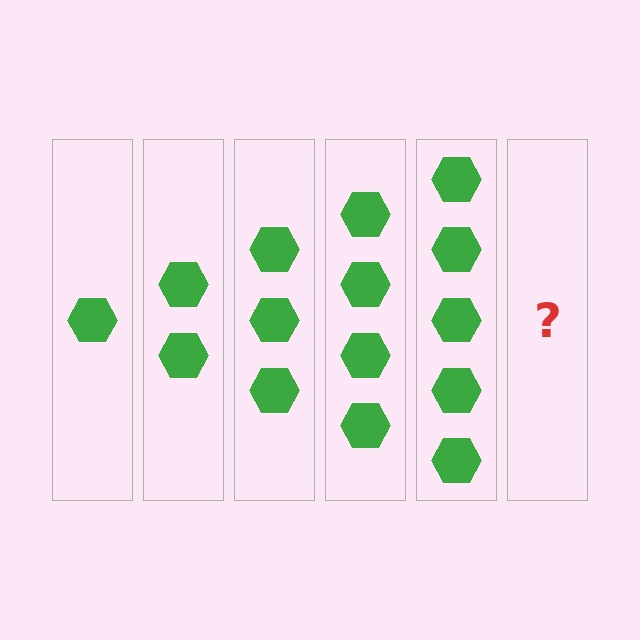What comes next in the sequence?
The next element should be 6 hexagons.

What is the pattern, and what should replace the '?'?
The pattern is that each step adds one more hexagon. The '?' should be 6 hexagons.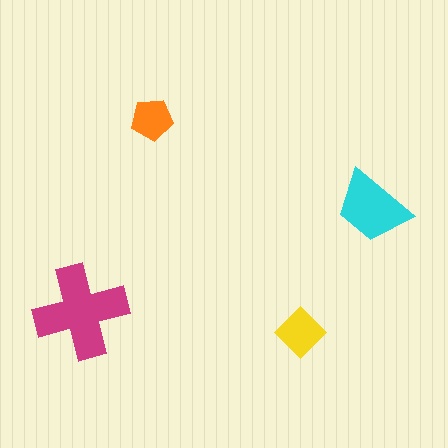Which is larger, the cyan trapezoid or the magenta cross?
The magenta cross.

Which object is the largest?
The magenta cross.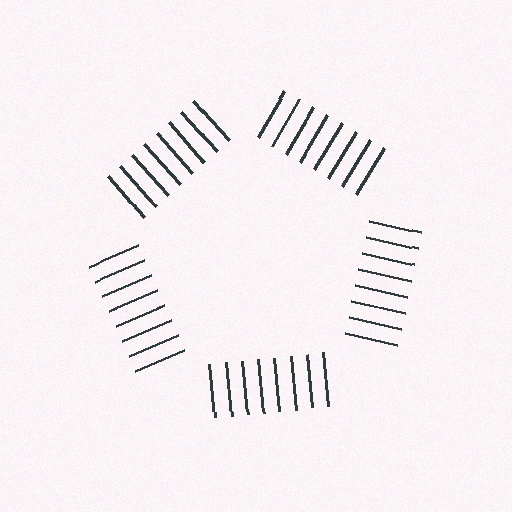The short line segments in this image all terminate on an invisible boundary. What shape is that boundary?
An illusory pentagon — the line segments terminate on its edges but no continuous stroke is drawn.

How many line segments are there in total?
40 — 8 along each of the 5 edges.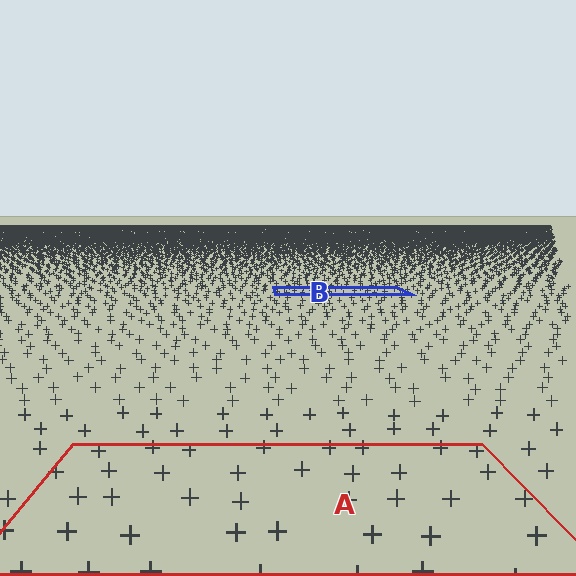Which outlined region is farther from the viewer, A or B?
Region B is farther from the viewer — the texture elements inside it appear smaller and more densely packed.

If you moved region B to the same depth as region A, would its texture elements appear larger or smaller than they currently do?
They would appear larger. At a closer depth, the same texture elements are projected at a bigger on-screen size.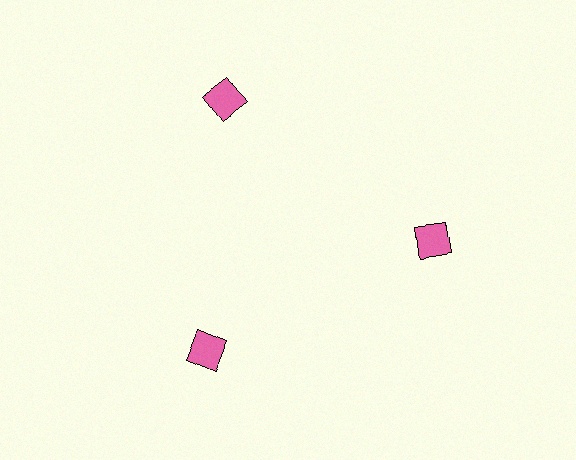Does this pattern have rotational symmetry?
Yes, this pattern has 3-fold rotational symmetry. It looks the same after rotating 120 degrees around the center.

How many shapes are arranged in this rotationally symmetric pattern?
There are 3 shapes, arranged in 3 groups of 1.